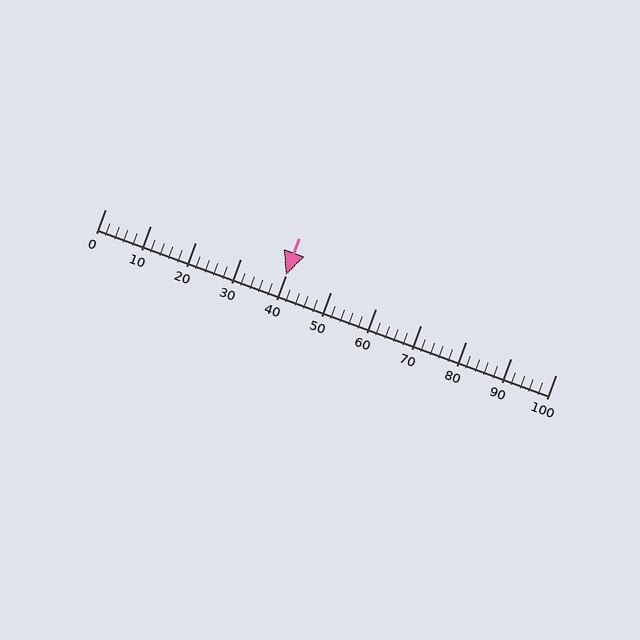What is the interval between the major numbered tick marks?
The major tick marks are spaced 10 units apart.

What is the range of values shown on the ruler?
The ruler shows values from 0 to 100.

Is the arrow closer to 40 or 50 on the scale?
The arrow is closer to 40.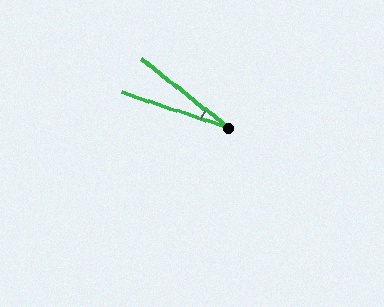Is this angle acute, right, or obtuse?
It is acute.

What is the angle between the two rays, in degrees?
Approximately 20 degrees.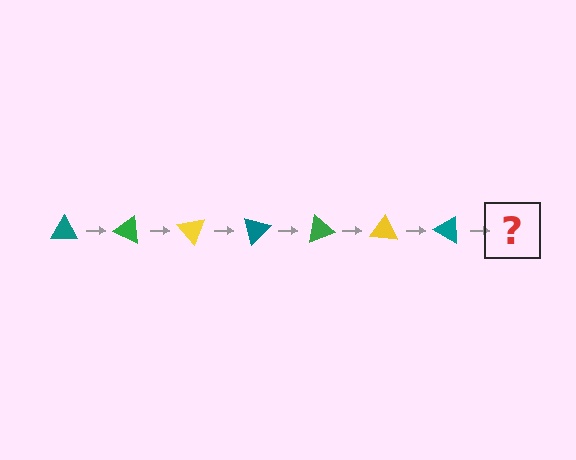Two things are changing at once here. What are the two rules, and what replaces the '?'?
The two rules are that it rotates 25 degrees each step and the color cycles through teal, green, and yellow. The '?' should be a green triangle, rotated 175 degrees from the start.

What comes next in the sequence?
The next element should be a green triangle, rotated 175 degrees from the start.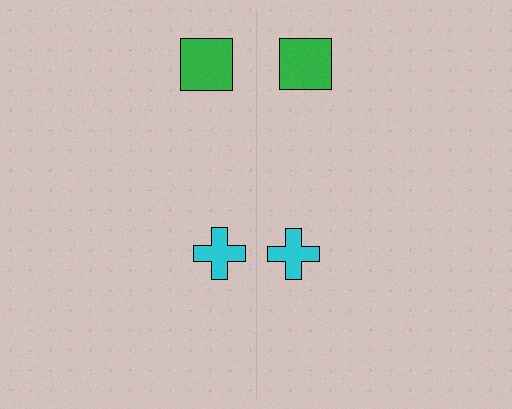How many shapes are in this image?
There are 4 shapes in this image.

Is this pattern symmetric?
Yes, this pattern has bilateral (reflection) symmetry.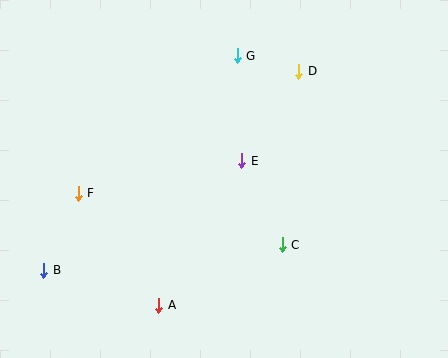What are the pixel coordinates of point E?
Point E is at (242, 161).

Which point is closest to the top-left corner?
Point F is closest to the top-left corner.